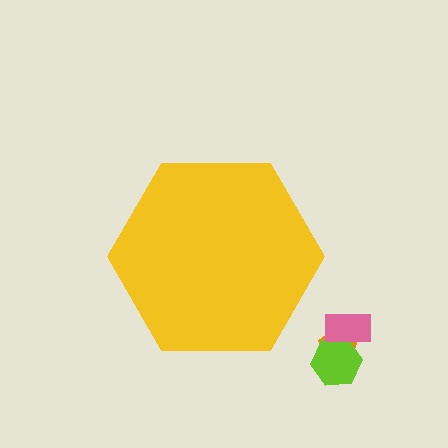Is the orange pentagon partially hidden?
No, the orange pentagon is fully visible.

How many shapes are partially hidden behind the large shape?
0 shapes are partially hidden.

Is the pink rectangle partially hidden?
No, the pink rectangle is fully visible.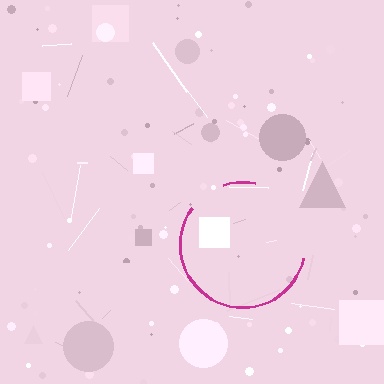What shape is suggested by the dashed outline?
The dashed outline suggests a circle.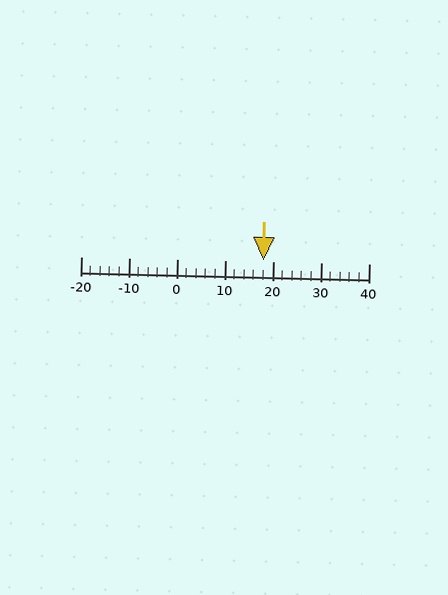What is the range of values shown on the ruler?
The ruler shows values from -20 to 40.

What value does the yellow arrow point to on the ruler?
The yellow arrow points to approximately 18.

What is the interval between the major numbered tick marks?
The major tick marks are spaced 10 units apart.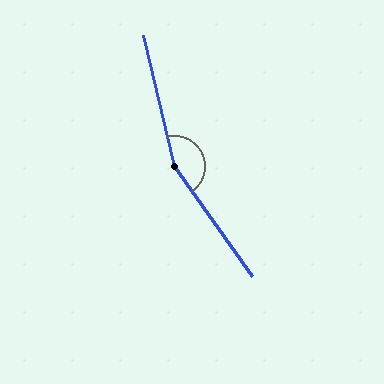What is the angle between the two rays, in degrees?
Approximately 159 degrees.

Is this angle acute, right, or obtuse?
It is obtuse.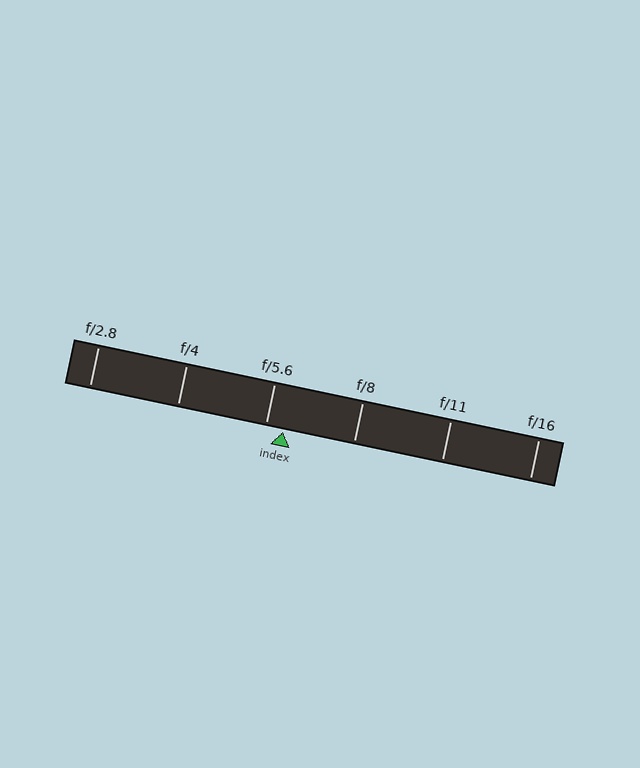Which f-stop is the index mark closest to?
The index mark is closest to f/5.6.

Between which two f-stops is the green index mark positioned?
The index mark is between f/5.6 and f/8.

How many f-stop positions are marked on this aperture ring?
There are 6 f-stop positions marked.